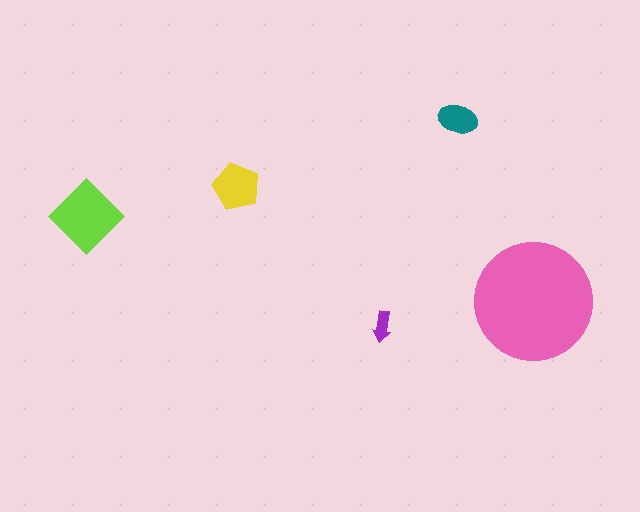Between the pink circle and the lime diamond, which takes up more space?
The pink circle.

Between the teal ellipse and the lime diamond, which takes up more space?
The lime diamond.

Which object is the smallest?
The purple arrow.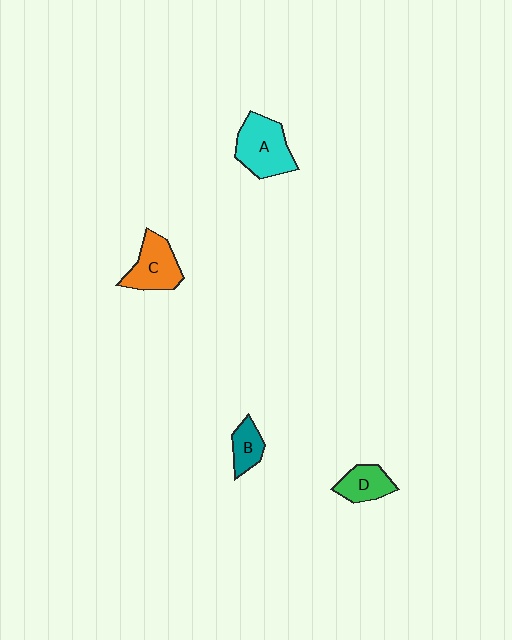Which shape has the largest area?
Shape A (cyan).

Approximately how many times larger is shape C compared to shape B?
Approximately 1.8 times.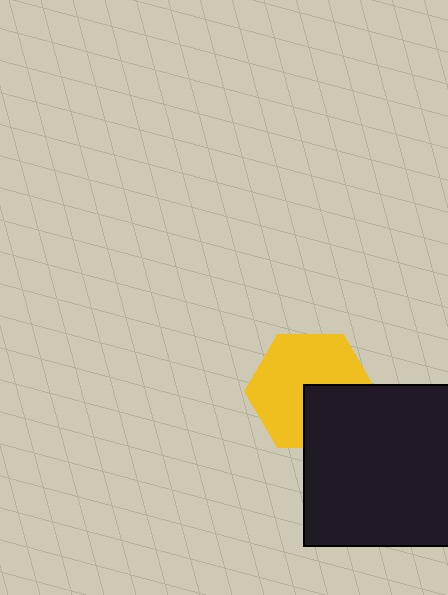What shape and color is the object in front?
The object in front is a black rectangle.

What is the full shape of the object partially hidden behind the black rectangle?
The partially hidden object is a yellow hexagon.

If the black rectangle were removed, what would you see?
You would see the complete yellow hexagon.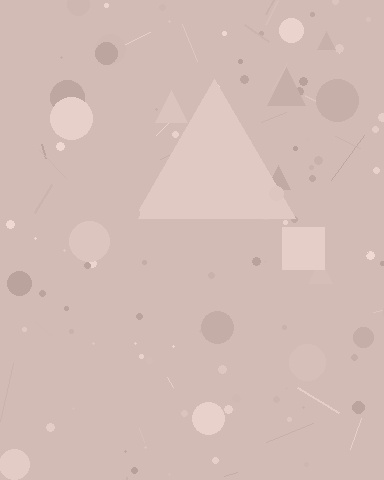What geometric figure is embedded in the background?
A triangle is embedded in the background.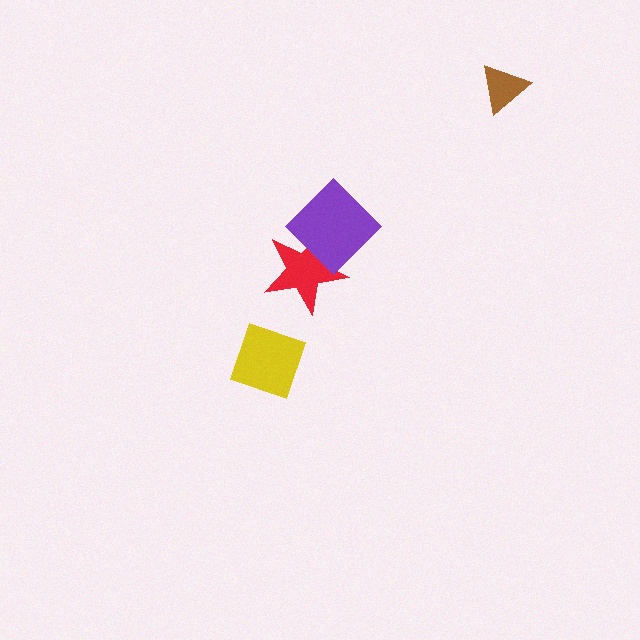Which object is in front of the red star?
The purple diamond is in front of the red star.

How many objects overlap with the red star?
1 object overlaps with the red star.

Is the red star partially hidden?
Yes, it is partially covered by another shape.